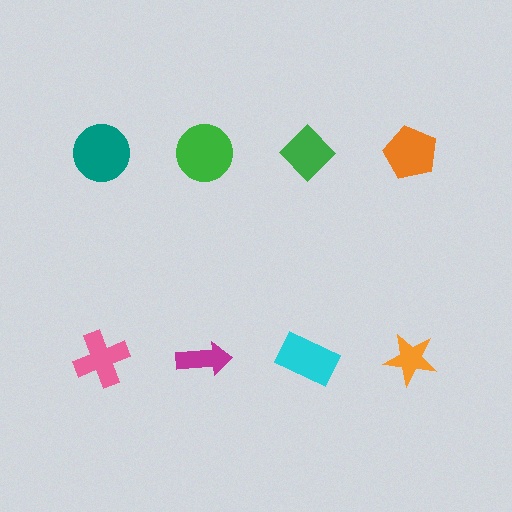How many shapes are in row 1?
4 shapes.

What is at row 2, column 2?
A magenta arrow.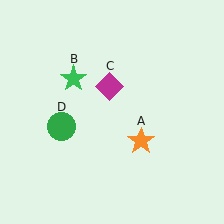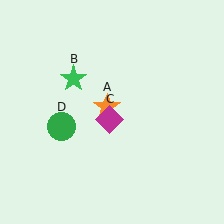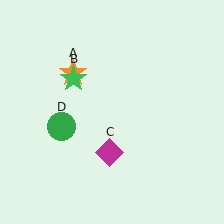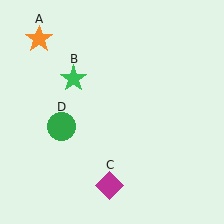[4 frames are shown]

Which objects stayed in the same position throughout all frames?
Green star (object B) and green circle (object D) remained stationary.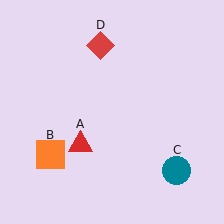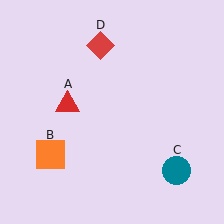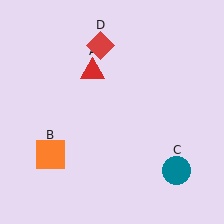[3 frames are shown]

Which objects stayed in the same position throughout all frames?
Orange square (object B) and teal circle (object C) and red diamond (object D) remained stationary.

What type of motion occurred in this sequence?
The red triangle (object A) rotated clockwise around the center of the scene.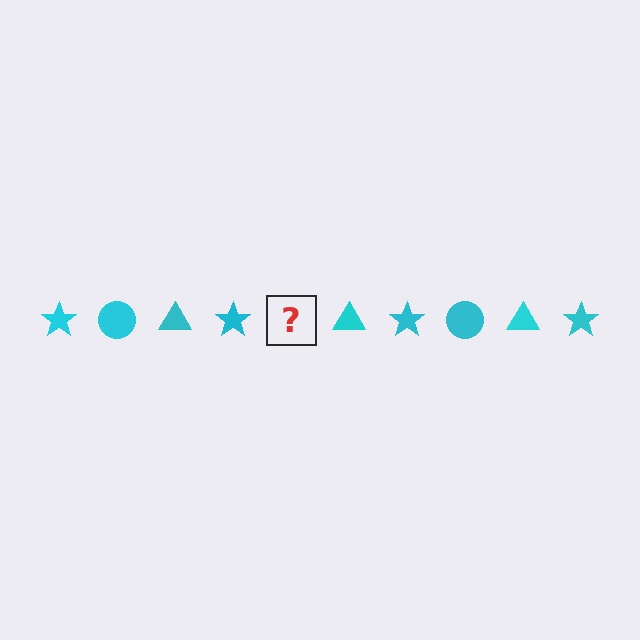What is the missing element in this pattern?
The missing element is a cyan circle.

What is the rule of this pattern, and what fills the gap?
The rule is that the pattern cycles through star, circle, triangle shapes in cyan. The gap should be filled with a cyan circle.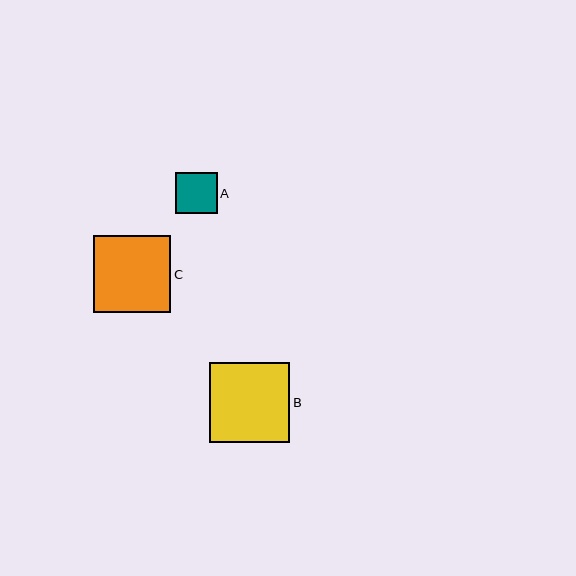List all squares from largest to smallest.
From largest to smallest: B, C, A.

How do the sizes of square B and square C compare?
Square B and square C are approximately the same size.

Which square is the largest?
Square B is the largest with a size of approximately 80 pixels.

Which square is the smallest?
Square A is the smallest with a size of approximately 41 pixels.